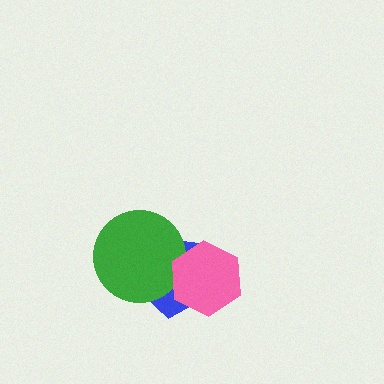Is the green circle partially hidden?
Yes, it is partially covered by another shape.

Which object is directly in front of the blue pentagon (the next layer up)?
The green circle is directly in front of the blue pentagon.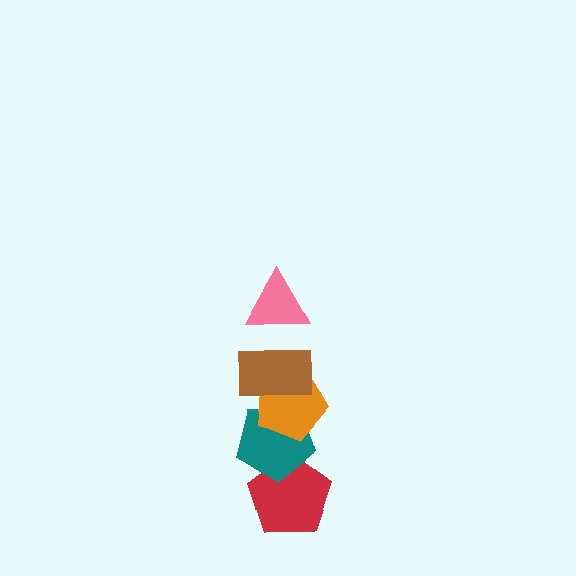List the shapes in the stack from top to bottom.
From top to bottom: the pink triangle, the brown rectangle, the orange pentagon, the teal pentagon, the red pentagon.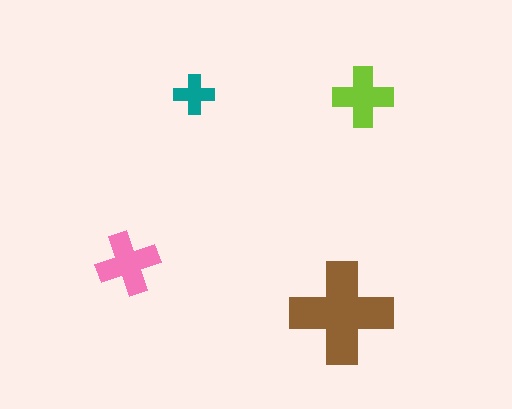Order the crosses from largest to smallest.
the brown one, the pink one, the lime one, the teal one.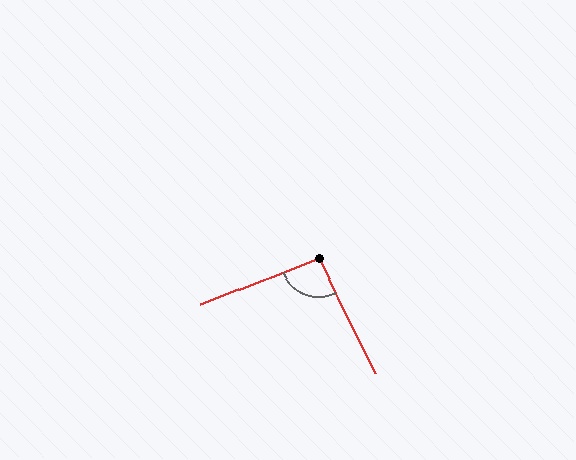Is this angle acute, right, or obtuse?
It is approximately a right angle.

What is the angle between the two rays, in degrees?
Approximately 95 degrees.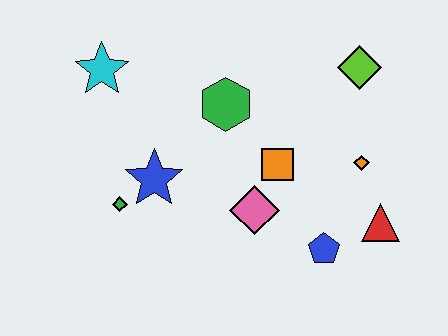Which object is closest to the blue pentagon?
The red triangle is closest to the blue pentagon.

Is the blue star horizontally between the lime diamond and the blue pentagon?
No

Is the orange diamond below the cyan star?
Yes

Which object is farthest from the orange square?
The cyan star is farthest from the orange square.